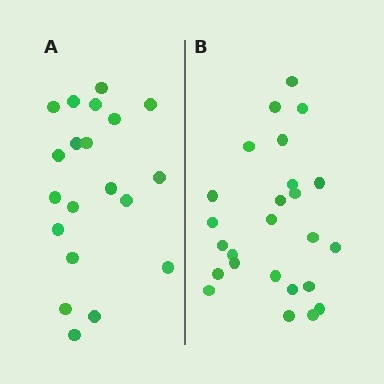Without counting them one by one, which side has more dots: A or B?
Region B (the right region) has more dots.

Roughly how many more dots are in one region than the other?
Region B has about 5 more dots than region A.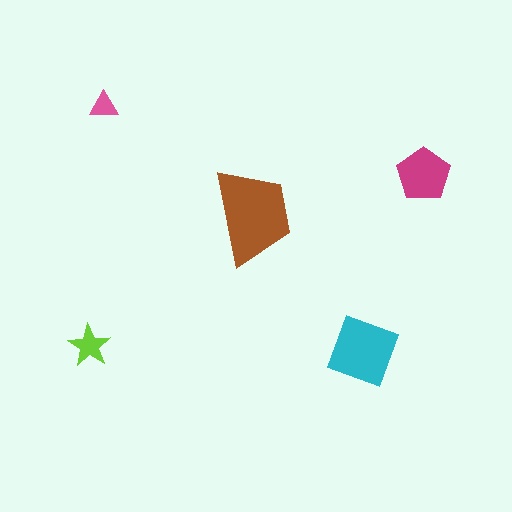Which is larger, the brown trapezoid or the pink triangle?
The brown trapezoid.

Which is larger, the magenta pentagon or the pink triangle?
The magenta pentagon.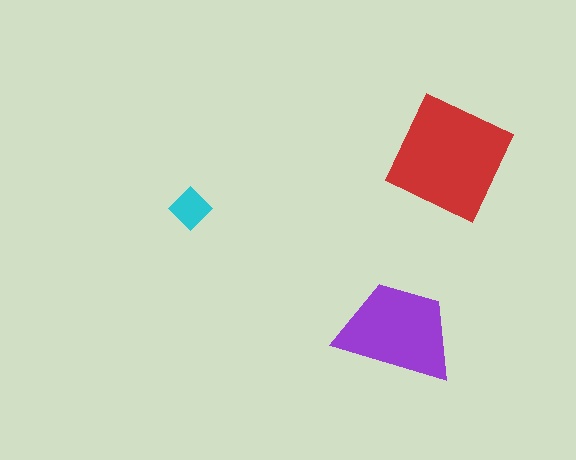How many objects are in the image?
There are 3 objects in the image.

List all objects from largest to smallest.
The red square, the purple trapezoid, the cyan diamond.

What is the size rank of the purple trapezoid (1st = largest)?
2nd.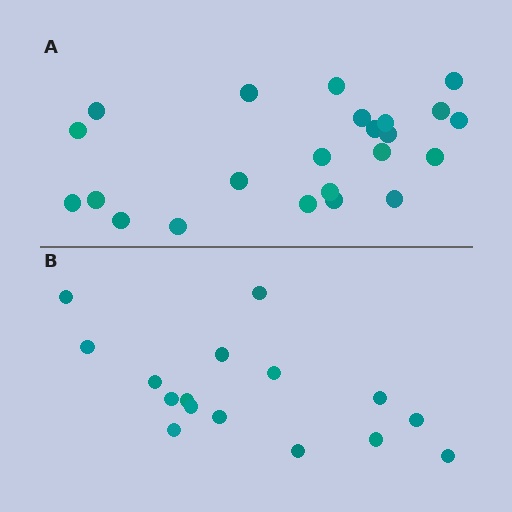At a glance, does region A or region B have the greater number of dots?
Region A (the top region) has more dots.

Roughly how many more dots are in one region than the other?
Region A has roughly 8 or so more dots than region B.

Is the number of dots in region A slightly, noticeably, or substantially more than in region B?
Region A has noticeably more, but not dramatically so. The ratio is roughly 1.4 to 1.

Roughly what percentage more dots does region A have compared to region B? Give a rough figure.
About 45% more.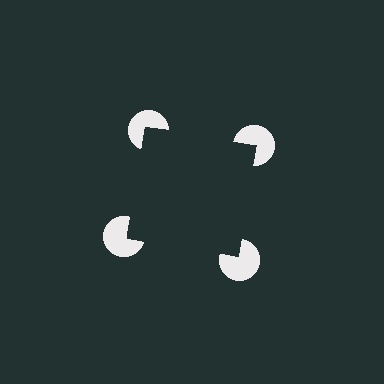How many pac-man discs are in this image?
There are 4 — one at each vertex of the illusory square.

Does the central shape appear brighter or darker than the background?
It typically appears slightly darker than the background, even though no actual brightness change is drawn.